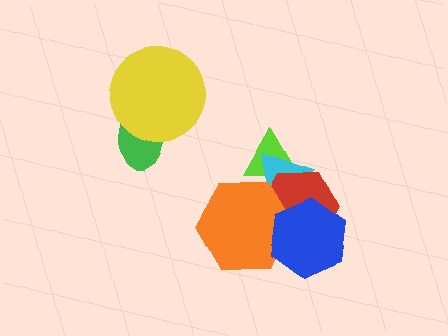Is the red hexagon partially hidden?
Yes, it is partially covered by another shape.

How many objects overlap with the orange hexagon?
4 objects overlap with the orange hexagon.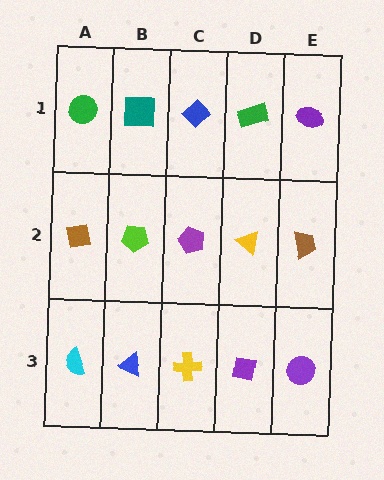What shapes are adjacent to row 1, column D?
A yellow triangle (row 2, column D), a blue diamond (row 1, column C), a purple ellipse (row 1, column E).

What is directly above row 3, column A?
A brown square.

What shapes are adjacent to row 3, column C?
A purple pentagon (row 2, column C), a blue triangle (row 3, column B), a purple square (row 3, column D).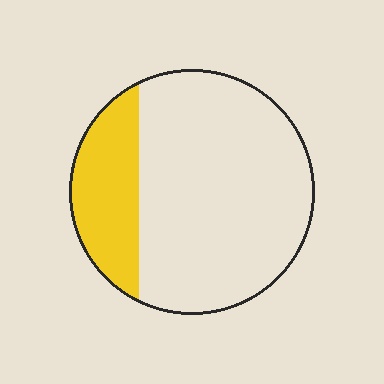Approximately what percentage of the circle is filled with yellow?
Approximately 25%.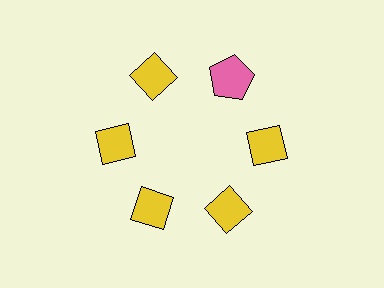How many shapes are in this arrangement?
There are 6 shapes arranged in a ring pattern.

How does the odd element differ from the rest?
It differs in both color (pink instead of yellow) and shape (pentagon instead of diamond).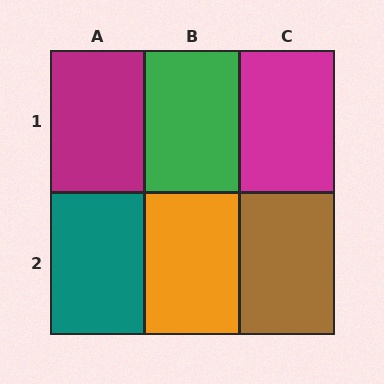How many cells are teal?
1 cell is teal.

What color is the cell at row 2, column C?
Brown.